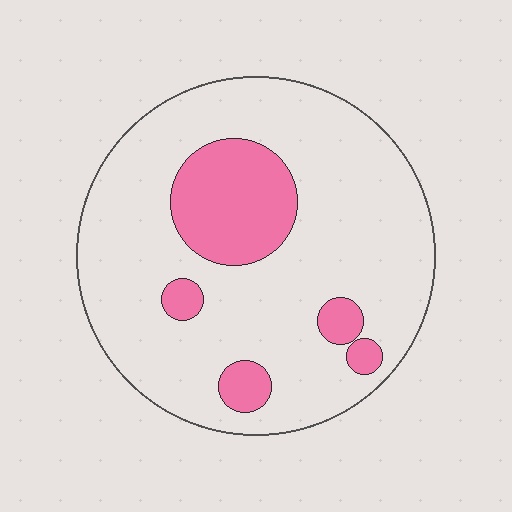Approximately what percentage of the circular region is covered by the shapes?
Approximately 20%.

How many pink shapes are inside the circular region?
5.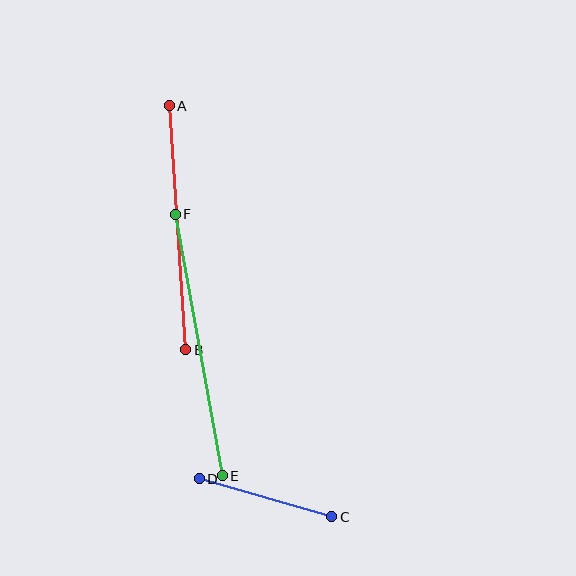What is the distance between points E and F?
The distance is approximately 266 pixels.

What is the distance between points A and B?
The distance is approximately 245 pixels.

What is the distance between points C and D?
The distance is approximately 138 pixels.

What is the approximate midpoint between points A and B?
The midpoint is at approximately (177, 228) pixels.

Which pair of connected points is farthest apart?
Points E and F are farthest apart.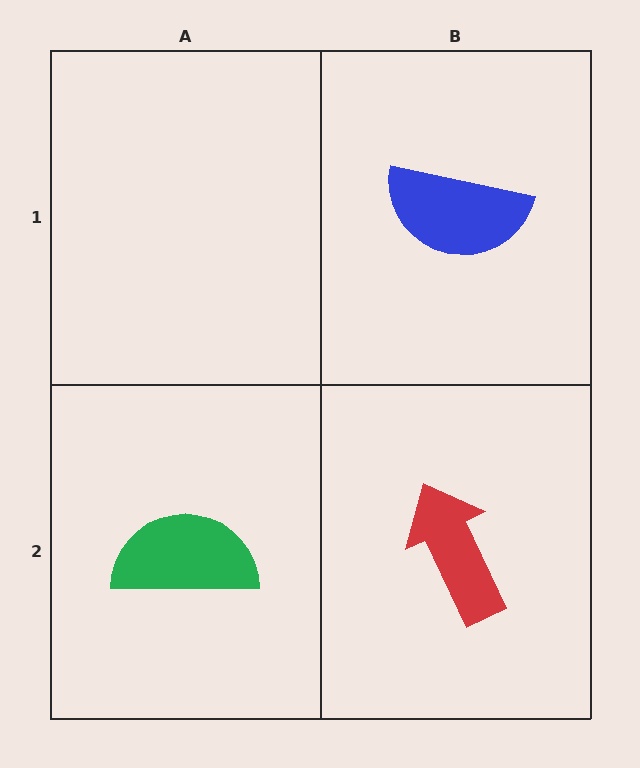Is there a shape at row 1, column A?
No, that cell is empty.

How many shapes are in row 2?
2 shapes.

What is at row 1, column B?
A blue semicircle.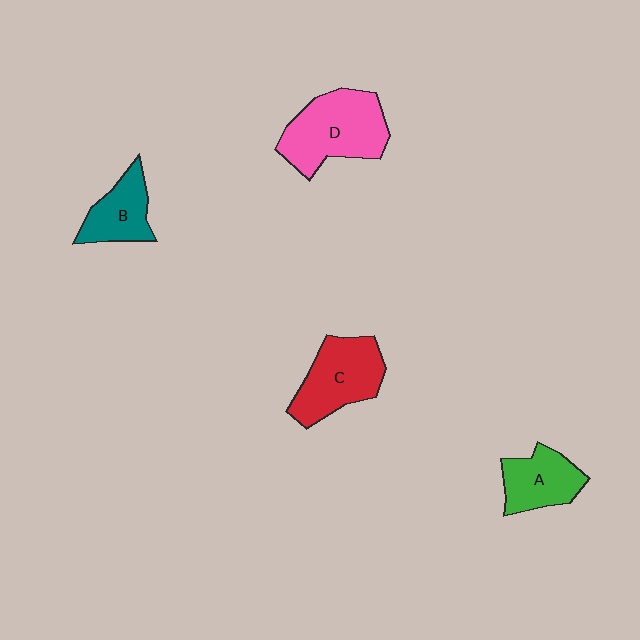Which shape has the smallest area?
Shape B (teal).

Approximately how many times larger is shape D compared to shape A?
Approximately 1.6 times.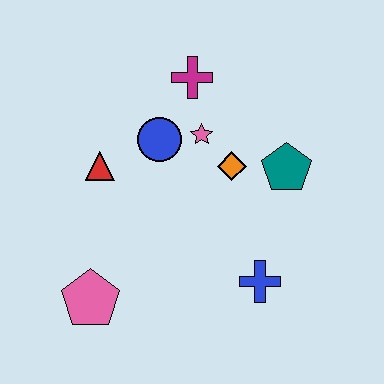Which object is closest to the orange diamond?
The pink star is closest to the orange diamond.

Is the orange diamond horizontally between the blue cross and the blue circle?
Yes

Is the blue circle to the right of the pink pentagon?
Yes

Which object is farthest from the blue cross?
The magenta cross is farthest from the blue cross.